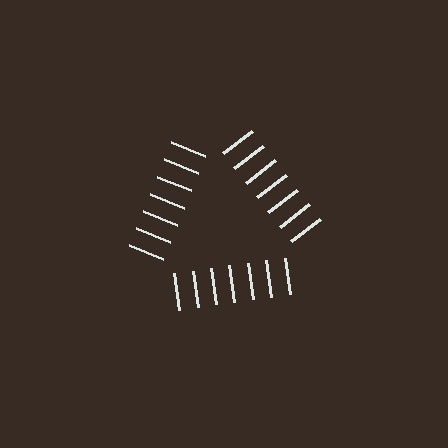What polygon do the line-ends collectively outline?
An illusory triangle — the line segments terminate on its edges but no continuous stroke is drawn.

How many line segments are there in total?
21 — 7 along each of the 3 edges.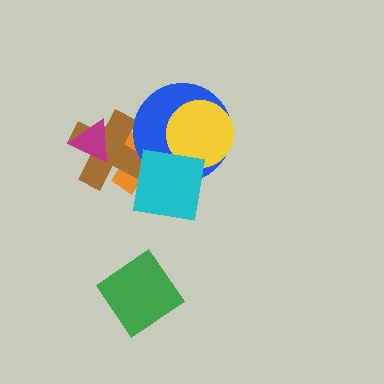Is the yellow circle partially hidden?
Yes, it is partially covered by another shape.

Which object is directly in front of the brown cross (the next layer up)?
The magenta triangle is directly in front of the brown cross.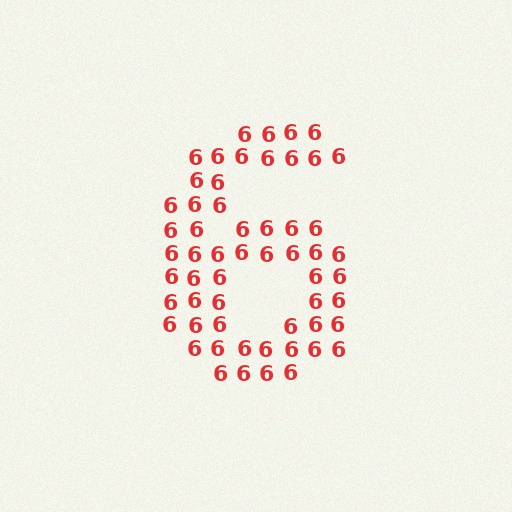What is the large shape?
The large shape is the digit 6.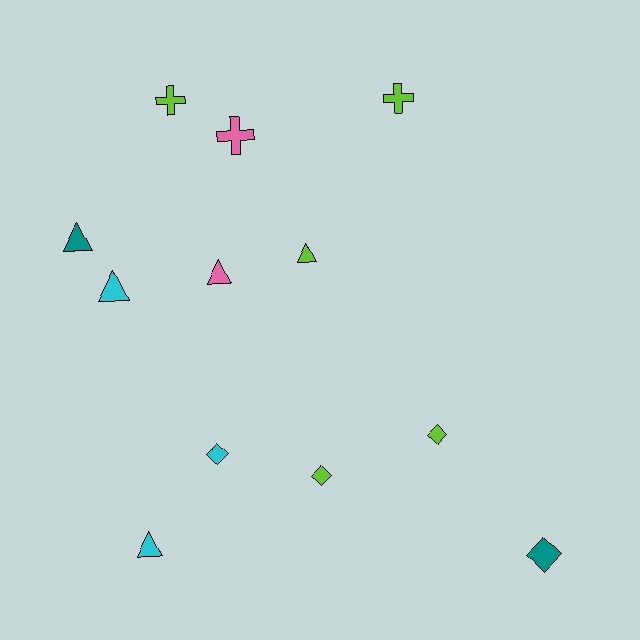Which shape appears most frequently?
Triangle, with 5 objects.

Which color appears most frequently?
Lime, with 5 objects.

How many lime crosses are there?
There are 2 lime crosses.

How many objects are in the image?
There are 12 objects.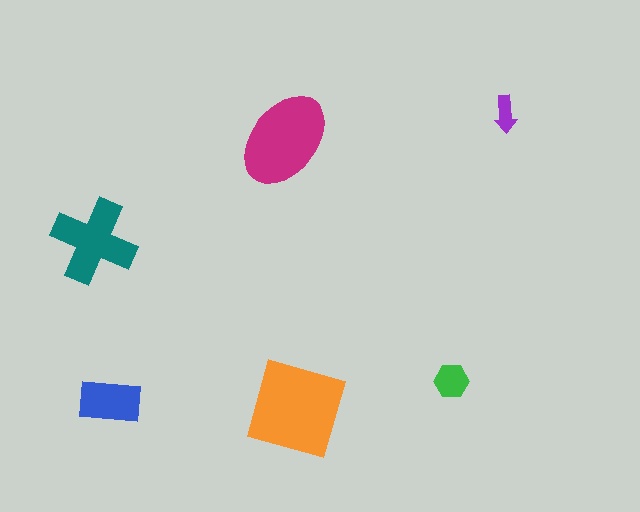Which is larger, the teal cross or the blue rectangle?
The teal cross.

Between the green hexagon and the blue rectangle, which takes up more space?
The blue rectangle.